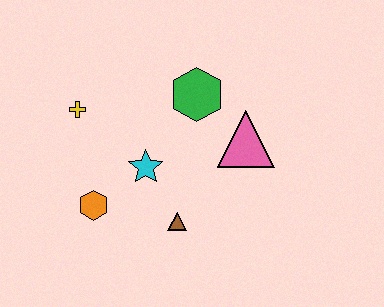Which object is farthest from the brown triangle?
The yellow cross is farthest from the brown triangle.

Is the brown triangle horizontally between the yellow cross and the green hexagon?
Yes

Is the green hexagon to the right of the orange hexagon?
Yes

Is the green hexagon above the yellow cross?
Yes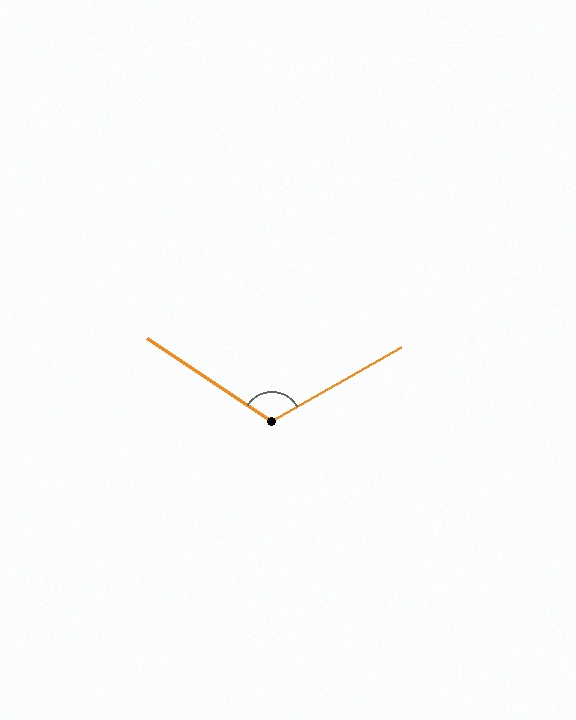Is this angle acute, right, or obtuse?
It is obtuse.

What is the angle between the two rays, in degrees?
Approximately 117 degrees.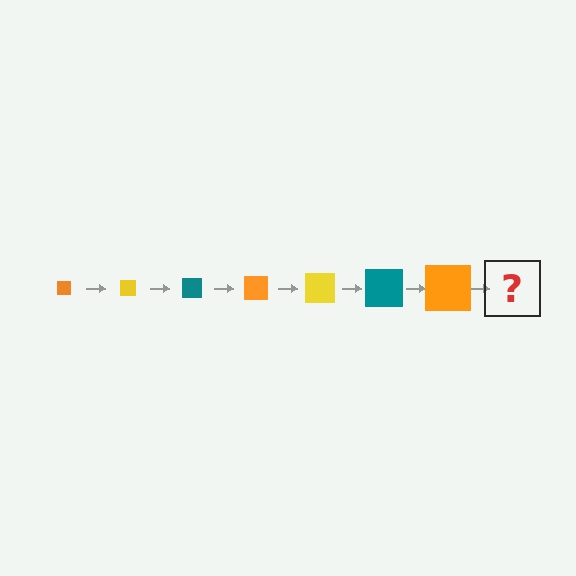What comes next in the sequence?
The next element should be a yellow square, larger than the previous one.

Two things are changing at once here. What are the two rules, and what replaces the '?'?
The two rules are that the square grows larger each step and the color cycles through orange, yellow, and teal. The '?' should be a yellow square, larger than the previous one.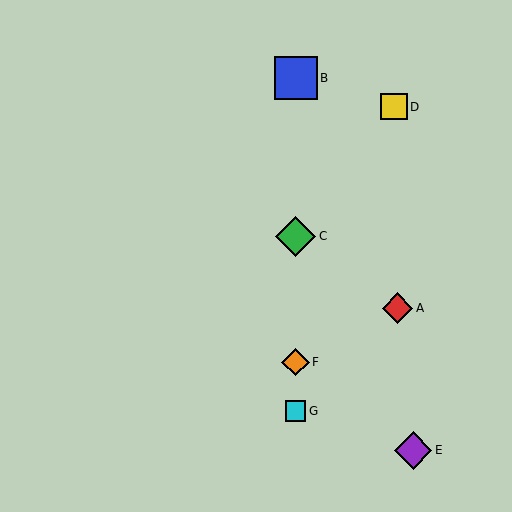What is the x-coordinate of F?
Object F is at x≈296.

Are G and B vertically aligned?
Yes, both are at x≈296.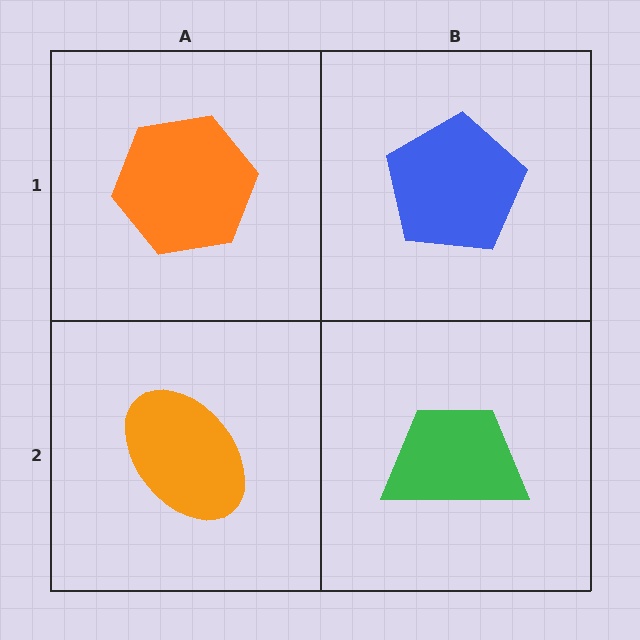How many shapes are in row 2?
2 shapes.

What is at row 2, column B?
A green trapezoid.